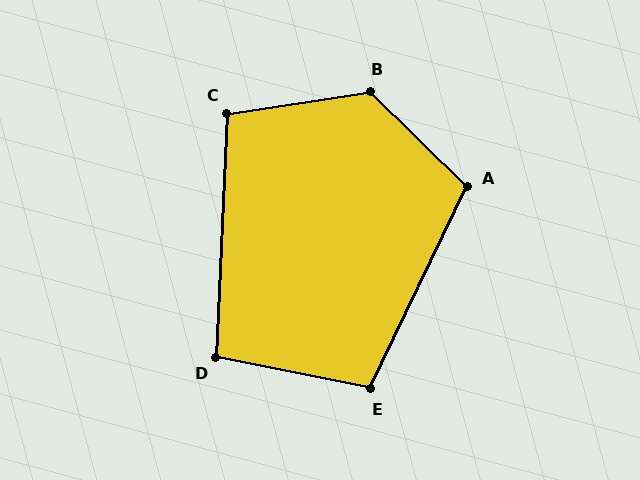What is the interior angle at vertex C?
Approximately 102 degrees (obtuse).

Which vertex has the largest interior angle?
B, at approximately 127 degrees.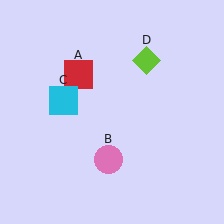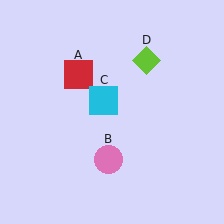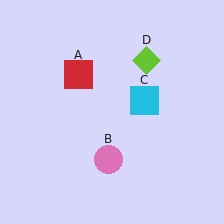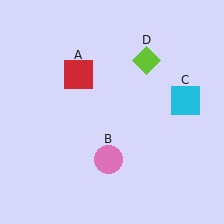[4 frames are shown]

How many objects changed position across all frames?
1 object changed position: cyan square (object C).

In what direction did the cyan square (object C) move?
The cyan square (object C) moved right.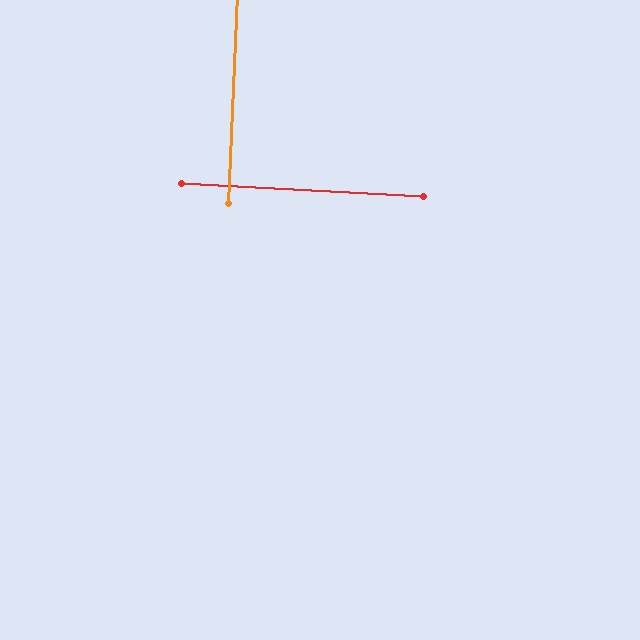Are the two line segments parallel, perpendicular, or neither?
Perpendicular — they meet at approximately 89°.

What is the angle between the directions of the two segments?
Approximately 89 degrees.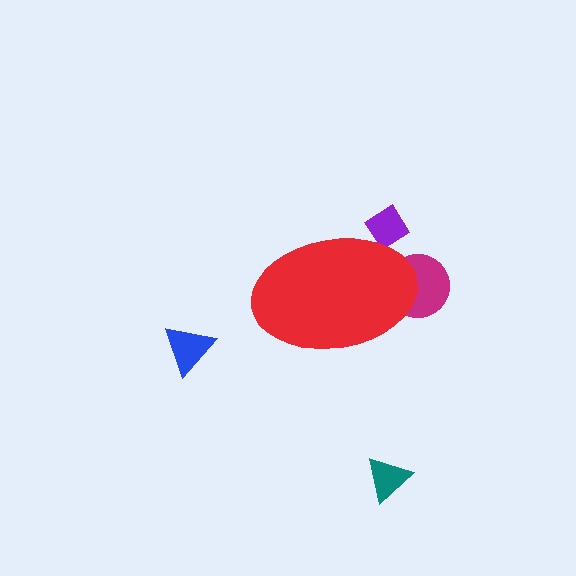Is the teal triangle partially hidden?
No, the teal triangle is fully visible.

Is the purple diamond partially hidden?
Yes, the purple diamond is partially hidden behind the red ellipse.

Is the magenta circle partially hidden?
Yes, the magenta circle is partially hidden behind the red ellipse.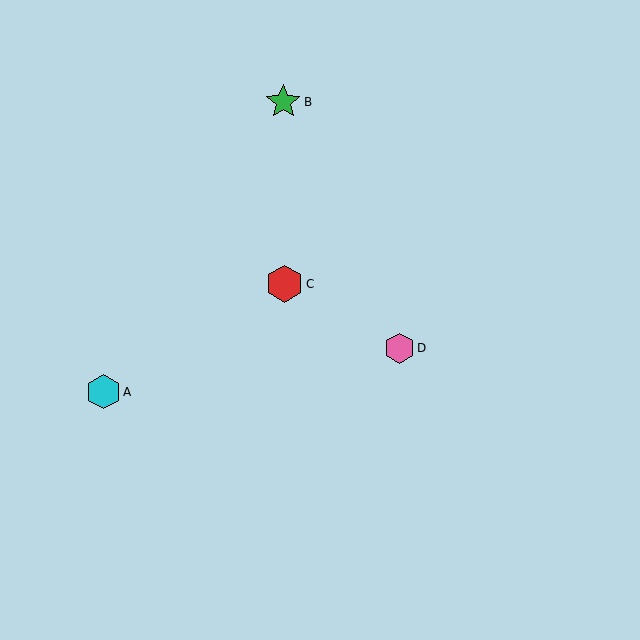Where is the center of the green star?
The center of the green star is at (283, 102).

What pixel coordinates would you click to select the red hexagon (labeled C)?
Click at (284, 284) to select the red hexagon C.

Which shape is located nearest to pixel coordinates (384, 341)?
The pink hexagon (labeled D) at (399, 348) is nearest to that location.